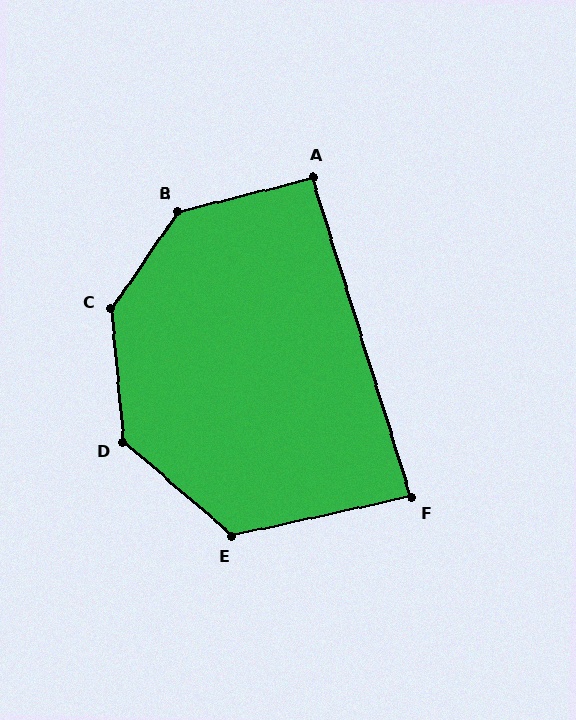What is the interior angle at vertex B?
Approximately 139 degrees (obtuse).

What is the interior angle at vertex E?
Approximately 127 degrees (obtuse).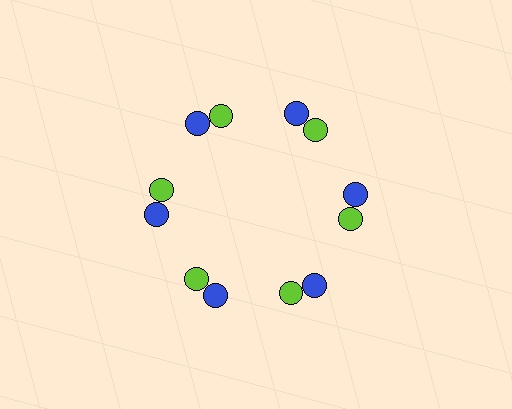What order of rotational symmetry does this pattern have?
This pattern has 6-fold rotational symmetry.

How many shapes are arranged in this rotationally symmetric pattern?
There are 12 shapes, arranged in 6 groups of 2.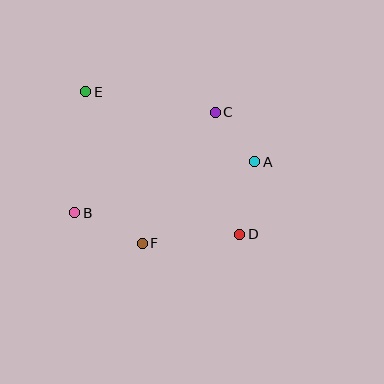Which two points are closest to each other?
Points A and C are closest to each other.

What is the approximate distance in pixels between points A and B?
The distance between A and B is approximately 187 pixels.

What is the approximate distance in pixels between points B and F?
The distance between B and F is approximately 74 pixels.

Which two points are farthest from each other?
Points D and E are farthest from each other.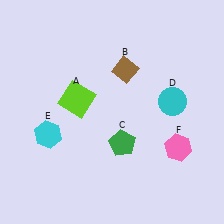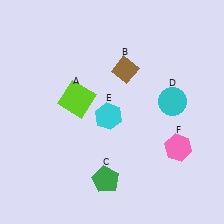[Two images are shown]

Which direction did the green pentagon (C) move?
The green pentagon (C) moved down.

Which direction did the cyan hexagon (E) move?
The cyan hexagon (E) moved right.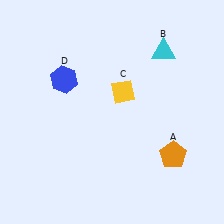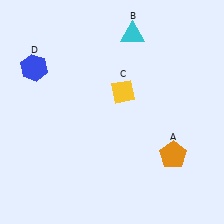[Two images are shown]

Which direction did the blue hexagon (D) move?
The blue hexagon (D) moved left.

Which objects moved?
The objects that moved are: the cyan triangle (B), the blue hexagon (D).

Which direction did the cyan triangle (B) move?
The cyan triangle (B) moved left.